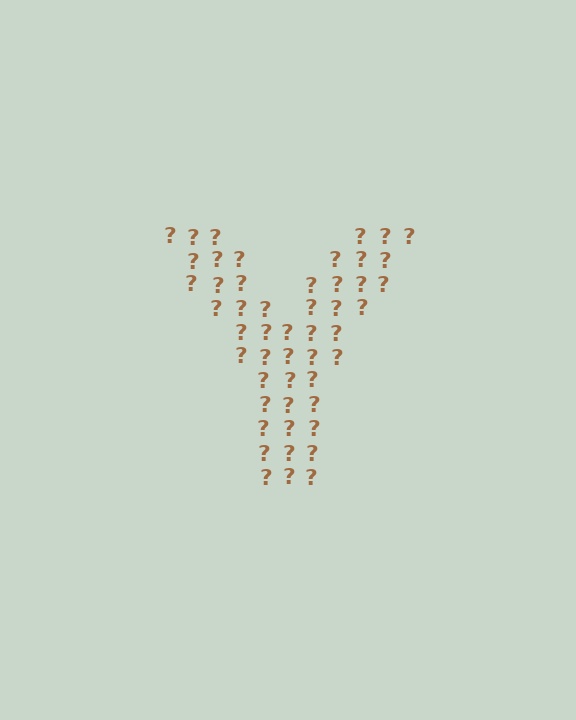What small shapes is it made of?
It is made of small question marks.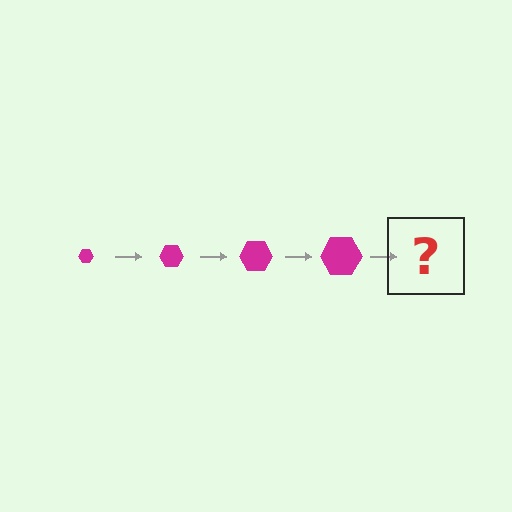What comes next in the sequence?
The next element should be a magenta hexagon, larger than the previous one.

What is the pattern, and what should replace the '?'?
The pattern is that the hexagon gets progressively larger each step. The '?' should be a magenta hexagon, larger than the previous one.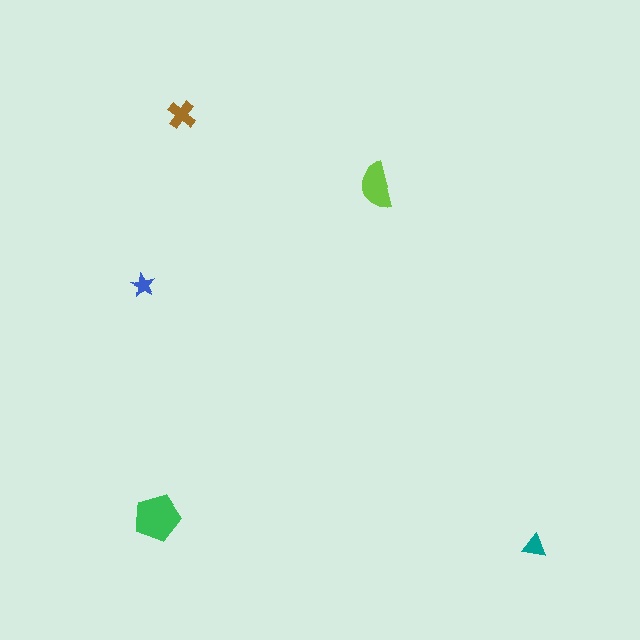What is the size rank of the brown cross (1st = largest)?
3rd.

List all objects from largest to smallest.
The green pentagon, the lime semicircle, the brown cross, the teal triangle, the blue star.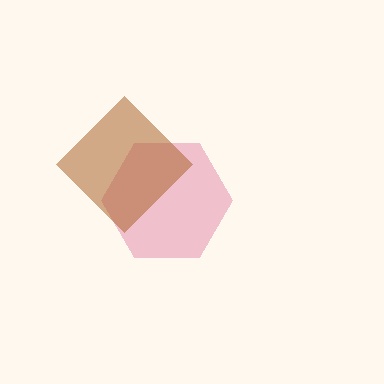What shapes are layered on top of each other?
The layered shapes are: a pink hexagon, a brown diamond.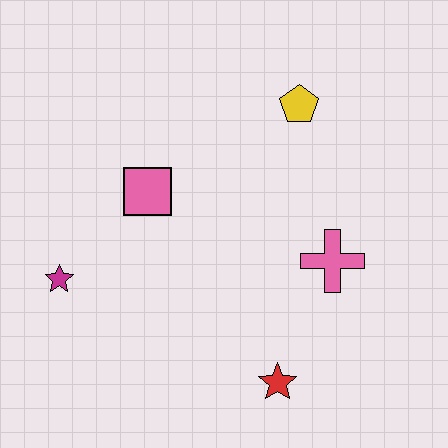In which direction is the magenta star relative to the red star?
The magenta star is to the left of the red star.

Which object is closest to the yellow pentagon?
The pink cross is closest to the yellow pentagon.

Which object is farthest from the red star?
The yellow pentagon is farthest from the red star.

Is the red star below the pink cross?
Yes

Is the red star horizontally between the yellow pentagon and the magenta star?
Yes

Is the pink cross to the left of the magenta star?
No